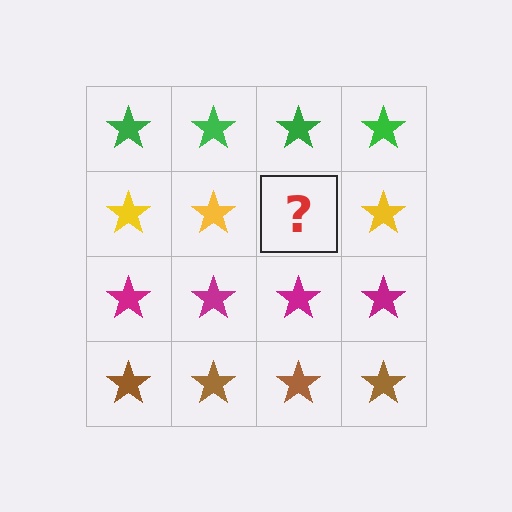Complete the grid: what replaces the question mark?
The question mark should be replaced with a yellow star.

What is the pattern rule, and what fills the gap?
The rule is that each row has a consistent color. The gap should be filled with a yellow star.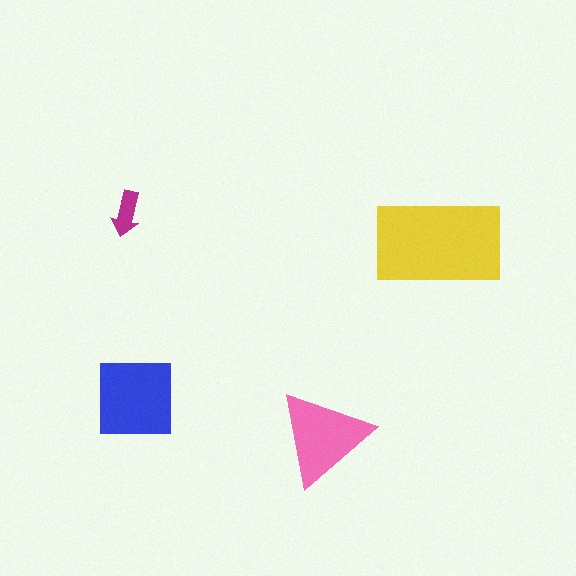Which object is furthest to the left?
The magenta arrow is leftmost.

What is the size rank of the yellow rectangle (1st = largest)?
1st.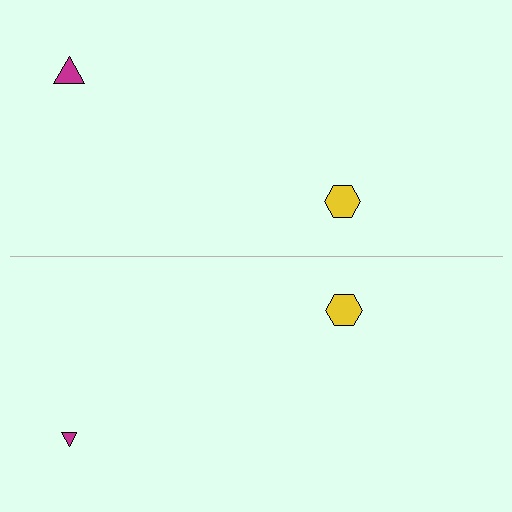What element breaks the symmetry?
The magenta triangle on the bottom side has a different size than its mirror counterpart.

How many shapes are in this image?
There are 4 shapes in this image.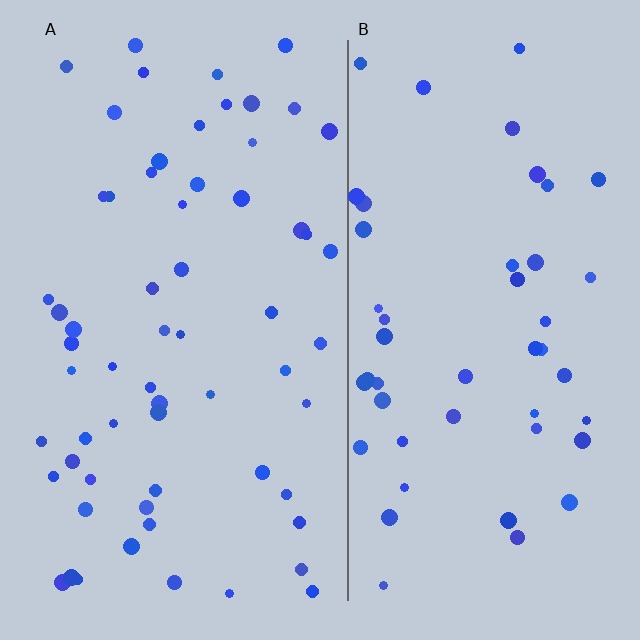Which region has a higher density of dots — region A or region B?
A (the left).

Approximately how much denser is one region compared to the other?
Approximately 1.3× — region A over region B.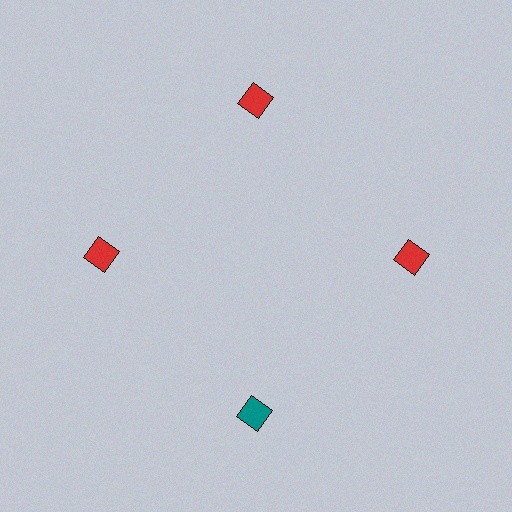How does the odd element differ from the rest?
It has a different color: teal instead of red.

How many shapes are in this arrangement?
There are 4 shapes arranged in a ring pattern.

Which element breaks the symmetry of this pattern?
The teal diamond at roughly the 6 o'clock position breaks the symmetry. All other shapes are red diamonds.